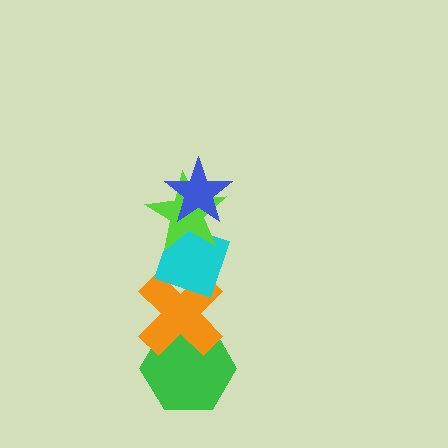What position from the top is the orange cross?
The orange cross is 4th from the top.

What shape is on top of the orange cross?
The cyan diamond is on top of the orange cross.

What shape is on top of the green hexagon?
The orange cross is on top of the green hexagon.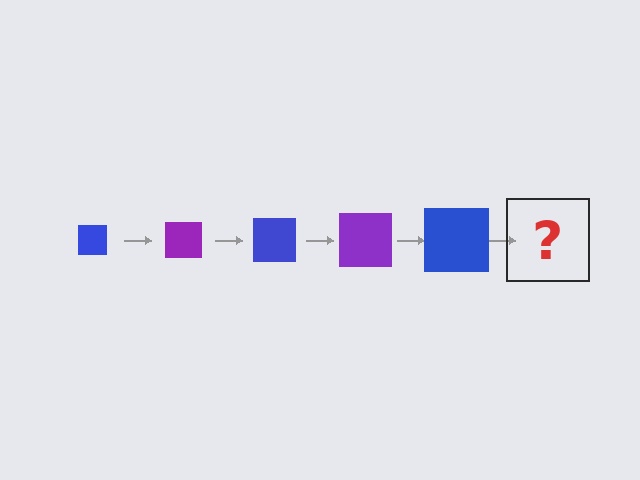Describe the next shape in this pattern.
It should be a purple square, larger than the previous one.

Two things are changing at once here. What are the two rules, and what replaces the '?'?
The two rules are that the square grows larger each step and the color cycles through blue and purple. The '?' should be a purple square, larger than the previous one.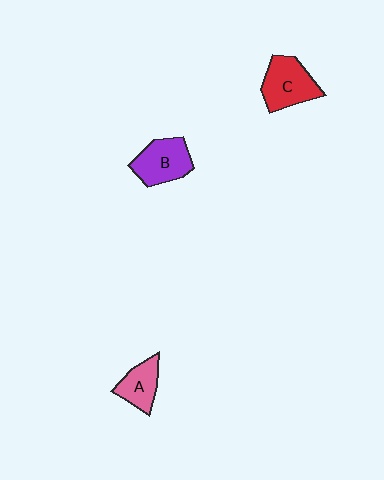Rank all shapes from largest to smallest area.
From largest to smallest: C (red), B (purple), A (pink).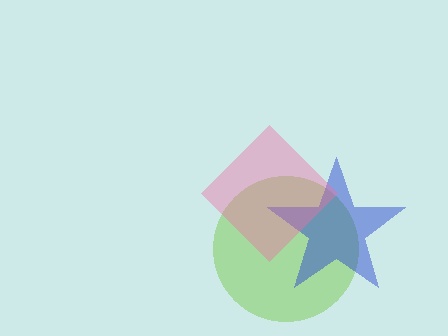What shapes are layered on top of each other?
The layered shapes are: a lime circle, a blue star, a pink diamond.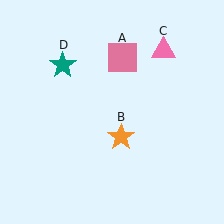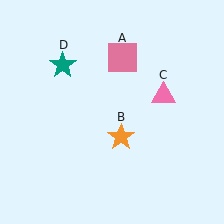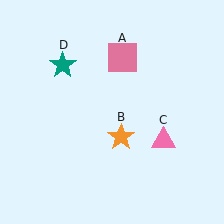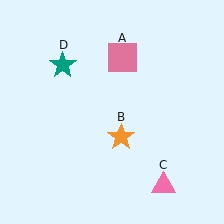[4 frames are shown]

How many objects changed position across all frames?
1 object changed position: pink triangle (object C).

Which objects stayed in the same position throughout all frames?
Pink square (object A) and orange star (object B) and teal star (object D) remained stationary.